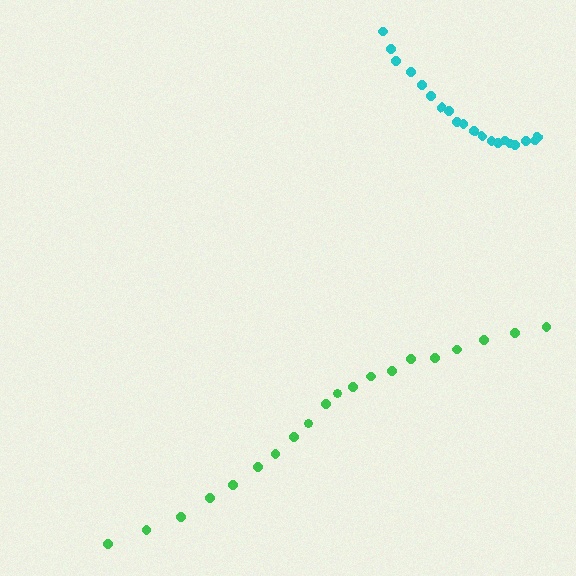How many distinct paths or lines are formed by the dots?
There are 2 distinct paths.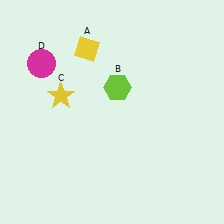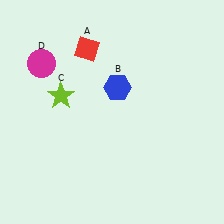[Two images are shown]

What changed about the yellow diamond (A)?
In Image 1, A is yellow. In Image 2, it changed to red.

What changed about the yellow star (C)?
In Image 1, C is yellow. In Image 2, it changed to lime.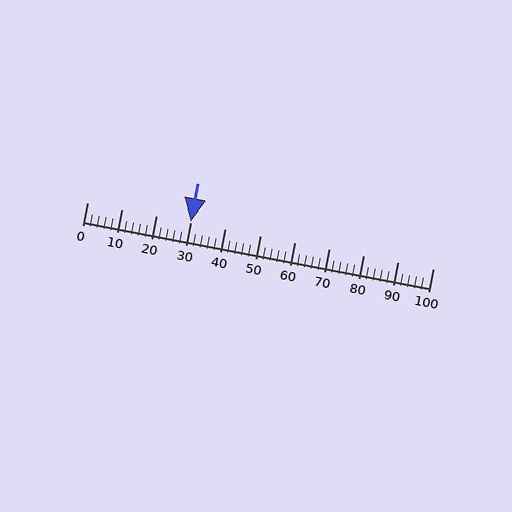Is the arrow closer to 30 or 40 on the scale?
The arrow is closer to 30.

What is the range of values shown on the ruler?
The ruler shows values from 0 to 100.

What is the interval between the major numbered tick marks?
The major tick marks are spaced 10 units apart.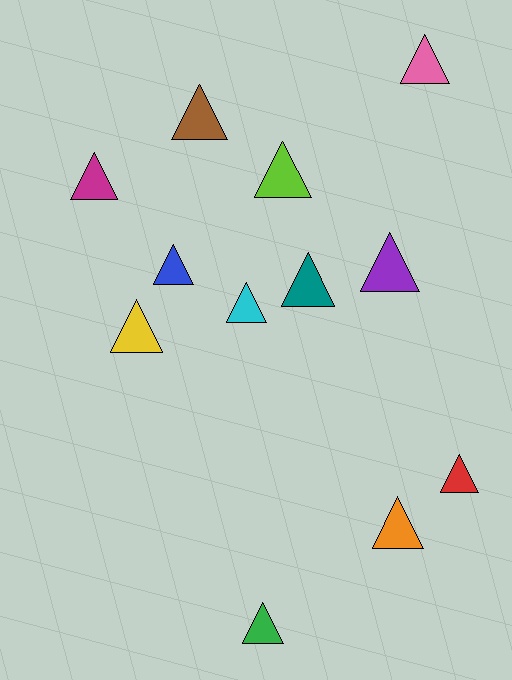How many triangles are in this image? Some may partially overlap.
There are 12 triangles.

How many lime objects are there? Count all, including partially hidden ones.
There is 1 lime object.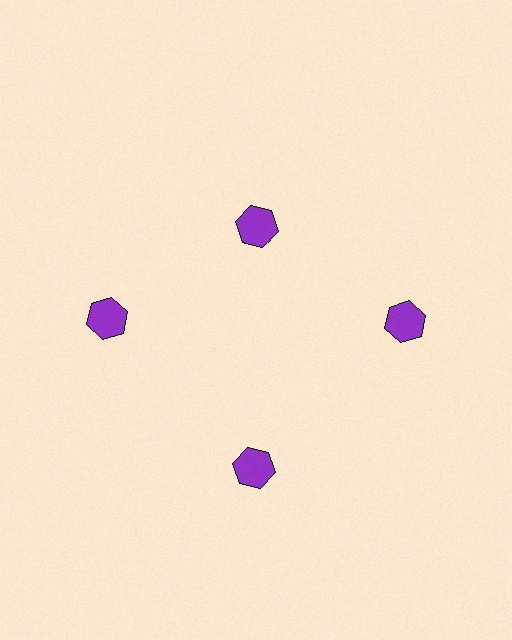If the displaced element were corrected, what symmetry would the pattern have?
It would have 4-fold rotational symmetry — the pattern would map onto itself every 90 degrees.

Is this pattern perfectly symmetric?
No. The 4 purple hexagons are arranged in a ring, but one element near the 12 o'clock position is pulled inward toward the center, breaking the 4-fold rotational symmetry.